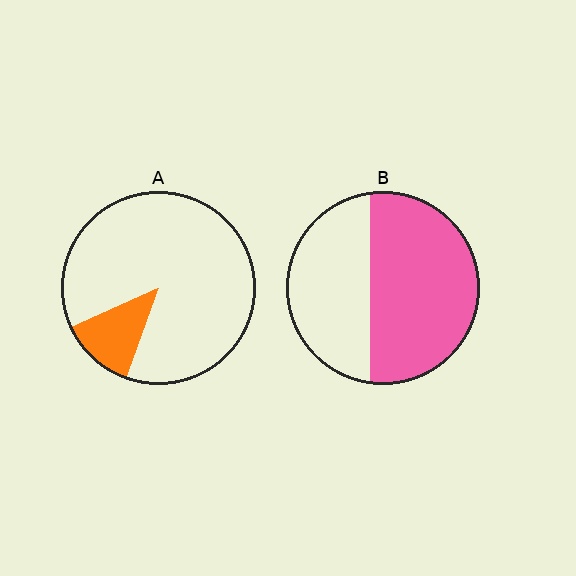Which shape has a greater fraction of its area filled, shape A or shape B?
Shape B.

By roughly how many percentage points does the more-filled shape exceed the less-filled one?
By roughly 45 percentage points (B over A).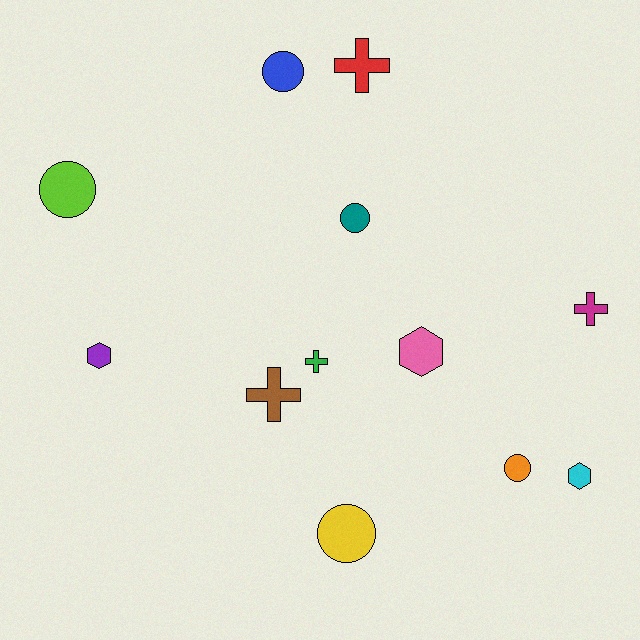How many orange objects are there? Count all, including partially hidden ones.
There is 1 orange object.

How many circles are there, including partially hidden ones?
There are 5 circles.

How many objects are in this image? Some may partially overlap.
There are 12 objects.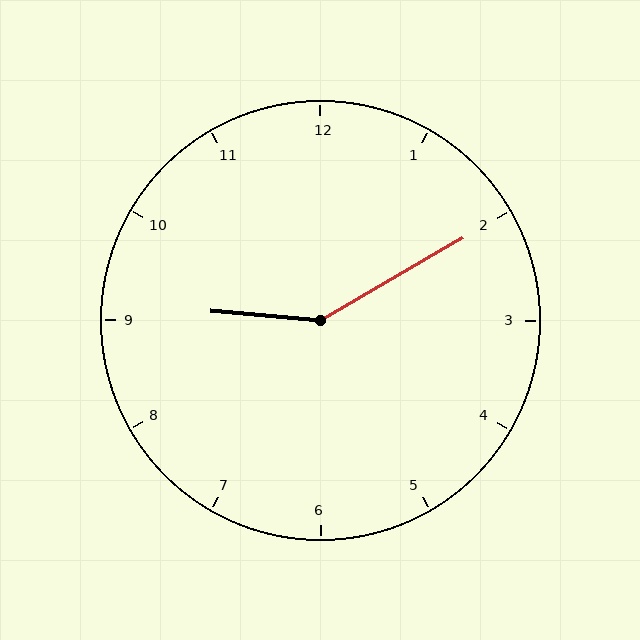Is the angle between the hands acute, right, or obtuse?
It is obtuse.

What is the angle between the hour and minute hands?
Approximately 145 degrees.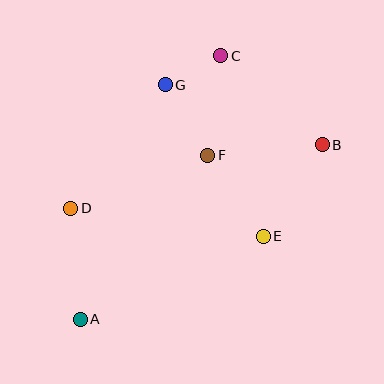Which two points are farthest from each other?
Points A and C are farthest from each other.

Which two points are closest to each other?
Points C and G are closest to each other.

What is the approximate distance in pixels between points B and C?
The distance between B and C is approximately 135 pixels.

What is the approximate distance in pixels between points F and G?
The distance between F and G is approximately 83 pixels.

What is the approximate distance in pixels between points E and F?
The distance between E and F is approximately 98 pixels.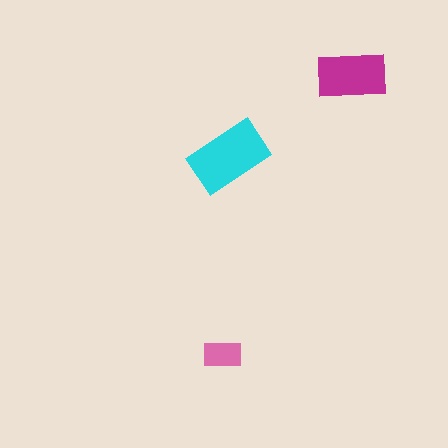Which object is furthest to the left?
The pink rectangle is leftmost.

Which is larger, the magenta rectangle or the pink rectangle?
The magenta one.